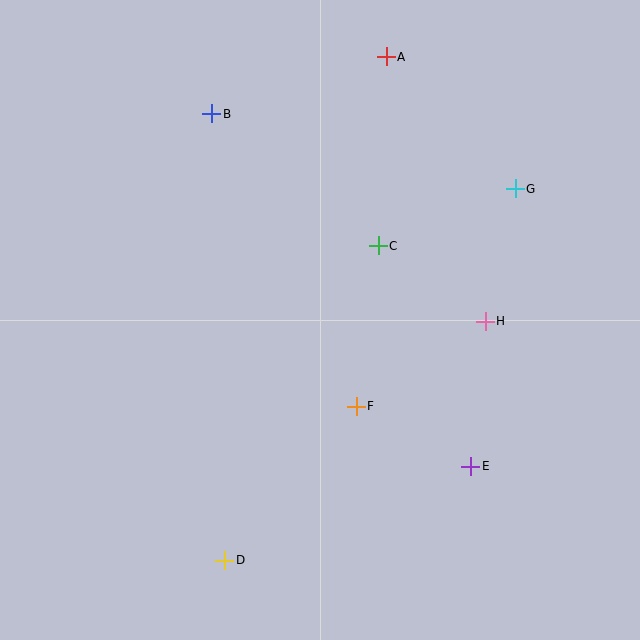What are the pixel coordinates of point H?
Point H is at (485, 321).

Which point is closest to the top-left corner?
Point B is closest to the top-left corner.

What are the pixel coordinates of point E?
Point E is at (471, 466).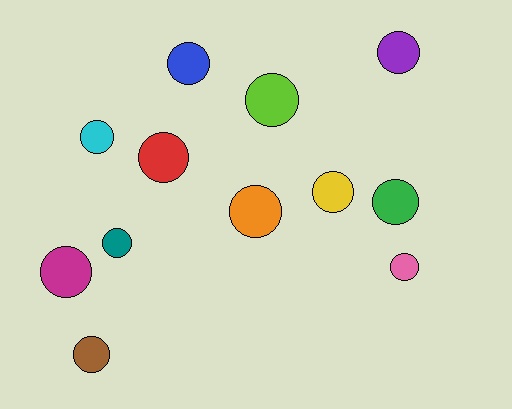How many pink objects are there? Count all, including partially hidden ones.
There is 1 pink object.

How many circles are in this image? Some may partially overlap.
There are 12 circles.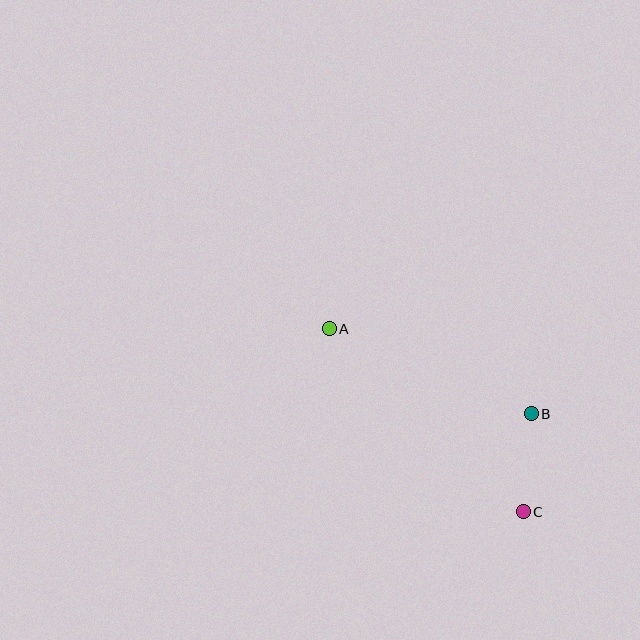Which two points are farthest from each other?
Points A and C are farthest from each other.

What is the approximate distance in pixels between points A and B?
The distance between A and B is approximately 219 pixels.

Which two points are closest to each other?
Points B and C are closest to each other.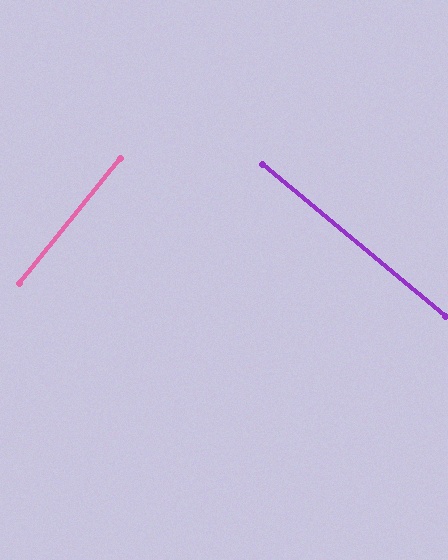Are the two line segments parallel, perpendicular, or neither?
Perpendicular — they meet at approximately 89°.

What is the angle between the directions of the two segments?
Approximately 89 degrees.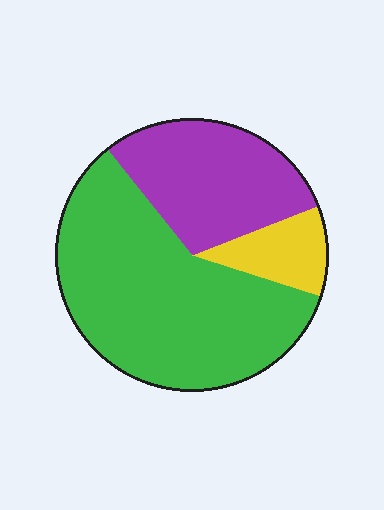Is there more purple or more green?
Green.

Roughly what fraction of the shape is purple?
Purple covers 30% of the shape.